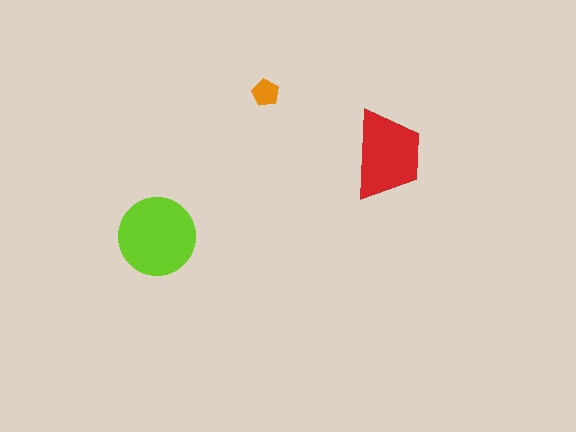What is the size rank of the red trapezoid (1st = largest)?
2nd.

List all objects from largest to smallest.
The lime circle, the red trapezoid, the orange pentagon.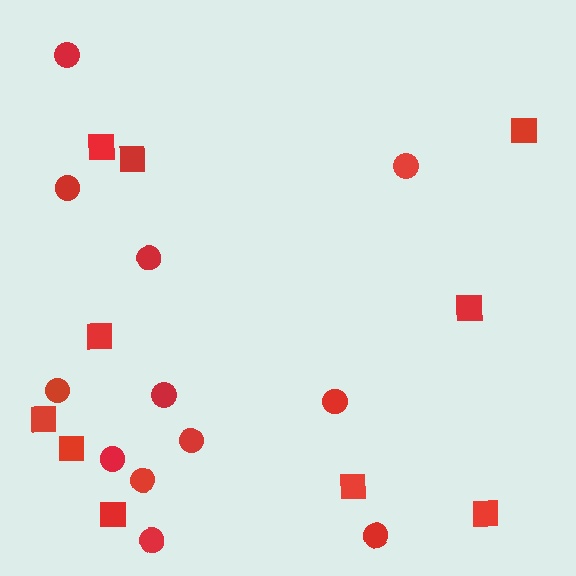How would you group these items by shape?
There are 2 groups: one group of circles (12) and one group of squares (10).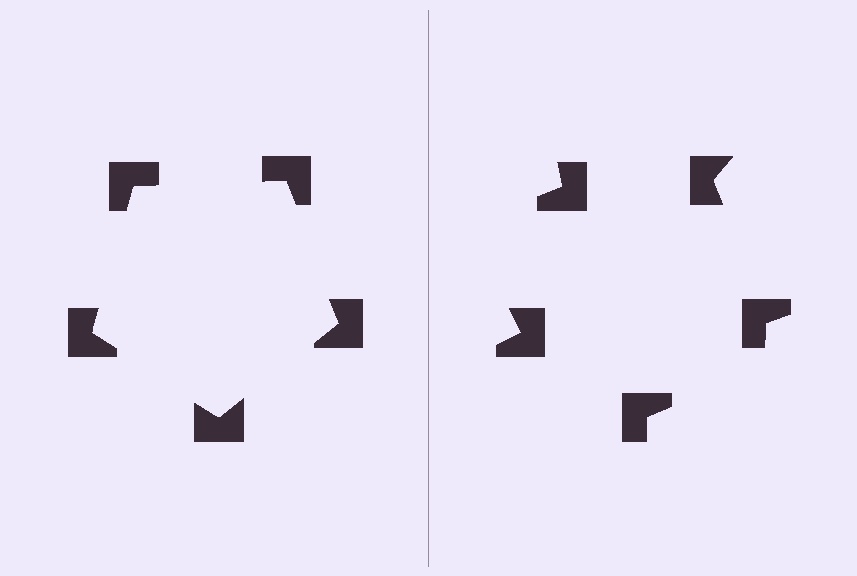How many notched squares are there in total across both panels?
10 — 5 on each side.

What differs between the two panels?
The notched squares are positioned identically on both sides; only the wedge orientations differ. On the left they align to a pentagon; on the right they are misaligned.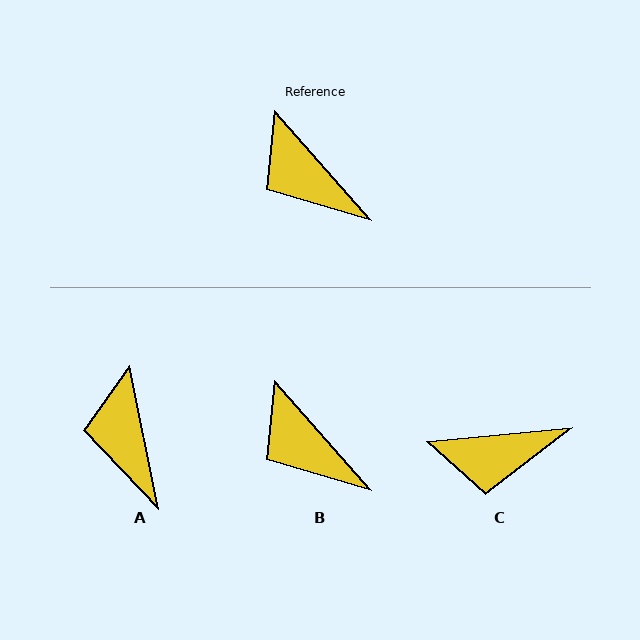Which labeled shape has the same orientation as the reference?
B.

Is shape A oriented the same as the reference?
No, it is off by about 30 degrees.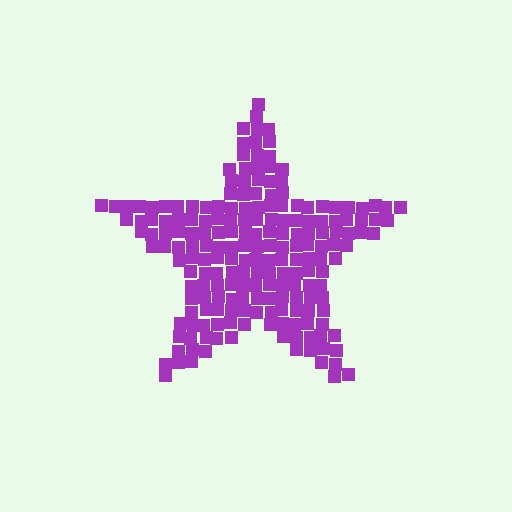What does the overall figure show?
The overall figure shows a star.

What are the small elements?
The small elements are squares.